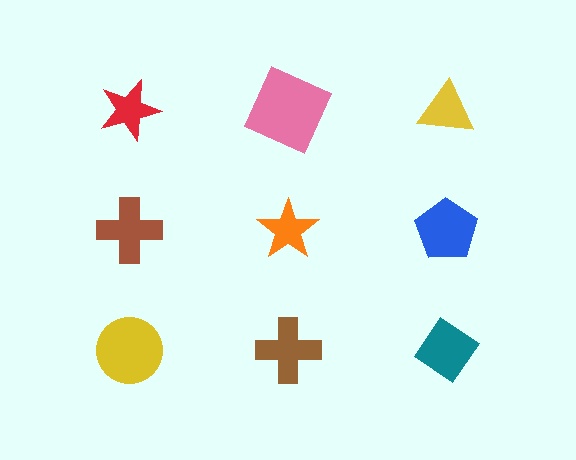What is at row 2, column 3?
A blue pentagon.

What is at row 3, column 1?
A yellow circle.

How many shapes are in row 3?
3 shapes.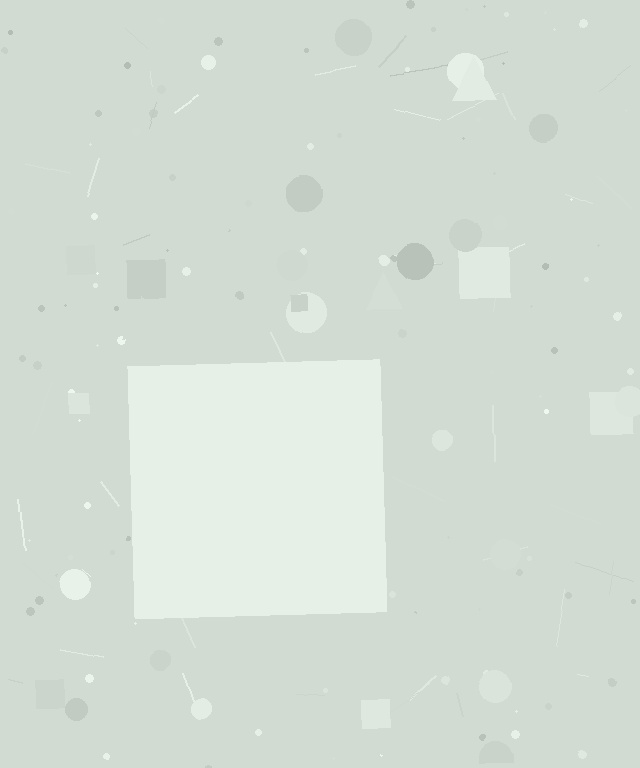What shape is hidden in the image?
A square is hidden in the image.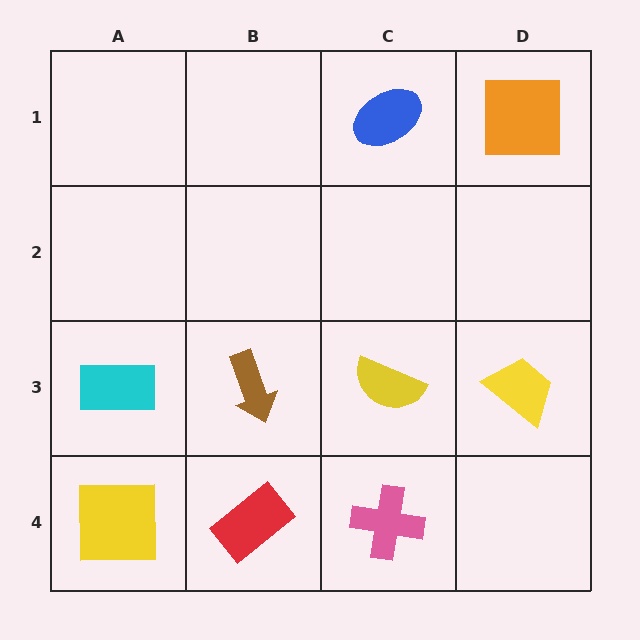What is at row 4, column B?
A red rectangle.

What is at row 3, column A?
A cyan rectangle.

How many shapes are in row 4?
3 shapes.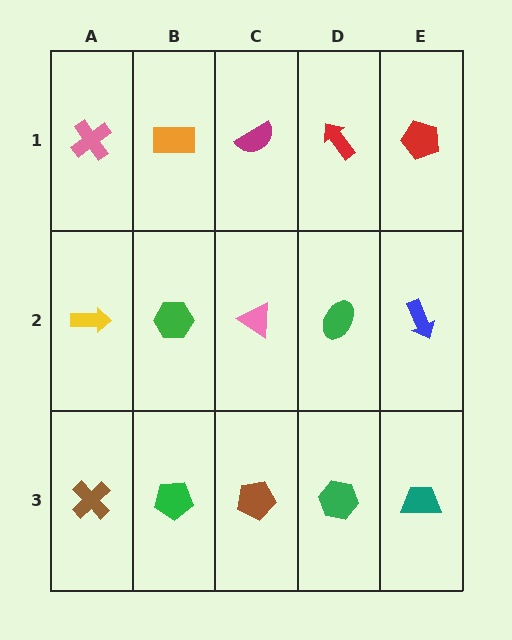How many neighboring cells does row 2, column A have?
3.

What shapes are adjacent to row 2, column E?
A red pentagon (row 1, column E), a teal trapezoid (row 3, column E), a green ellipse (row 2, column D).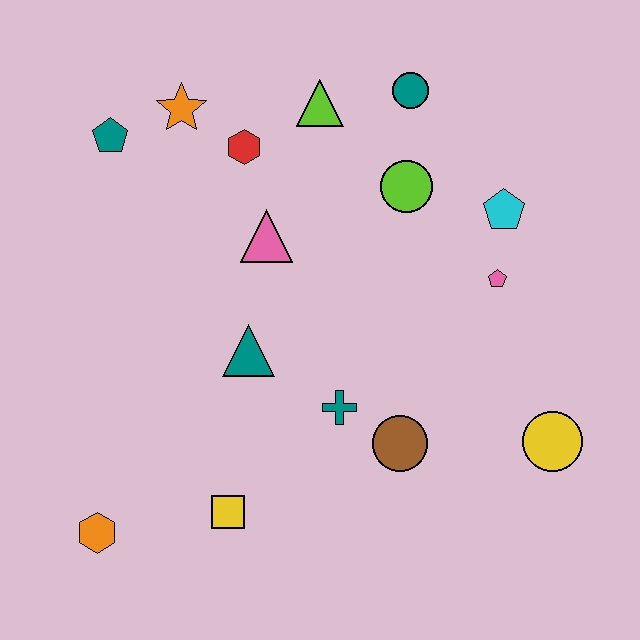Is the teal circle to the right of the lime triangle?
Yes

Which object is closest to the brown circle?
The teal cross is closest to the brown circle.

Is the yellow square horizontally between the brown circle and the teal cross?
No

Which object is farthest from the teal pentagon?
The yellow circle is farthest from the teal pentagon.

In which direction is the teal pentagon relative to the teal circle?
The teal pentagon is to the left of the teal circle.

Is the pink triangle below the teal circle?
Yes